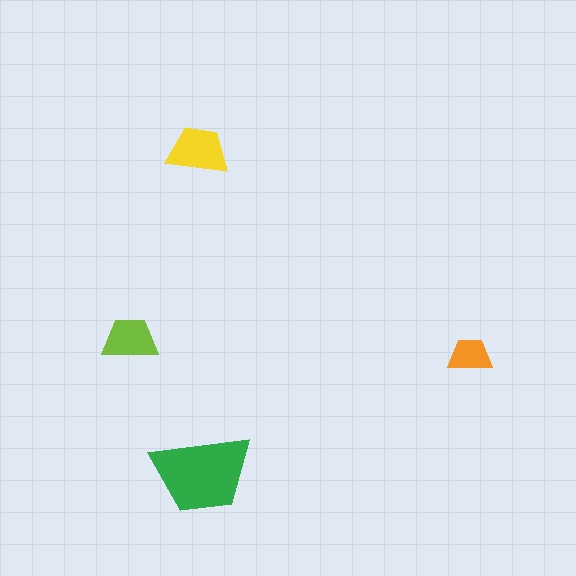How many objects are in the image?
There are 4 objects in the image.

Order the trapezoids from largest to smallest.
the green one, the yellow one, the lime one, the orange one.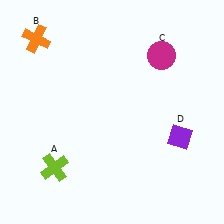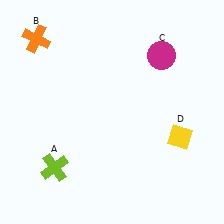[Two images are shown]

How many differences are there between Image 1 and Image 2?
There is 1 difference between the two images.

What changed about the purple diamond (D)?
In Image 1, D is purple. In Image 2, it changed to yellow.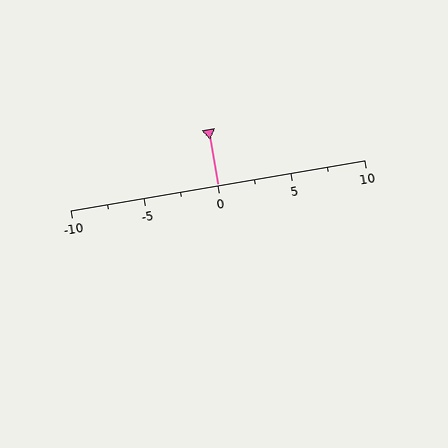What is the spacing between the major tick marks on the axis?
The major ticks are spaced 5 apart.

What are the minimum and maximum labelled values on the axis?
The axis runs from -10 to 10.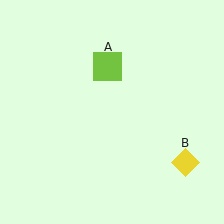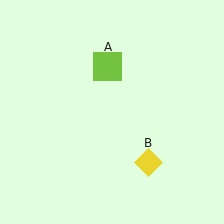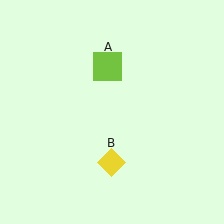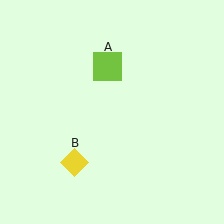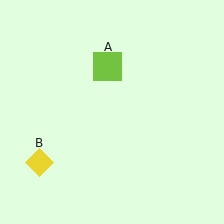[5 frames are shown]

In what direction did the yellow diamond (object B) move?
The yellow diamond (object B) moved left.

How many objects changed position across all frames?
1 object changed position: yellow diamond (object B).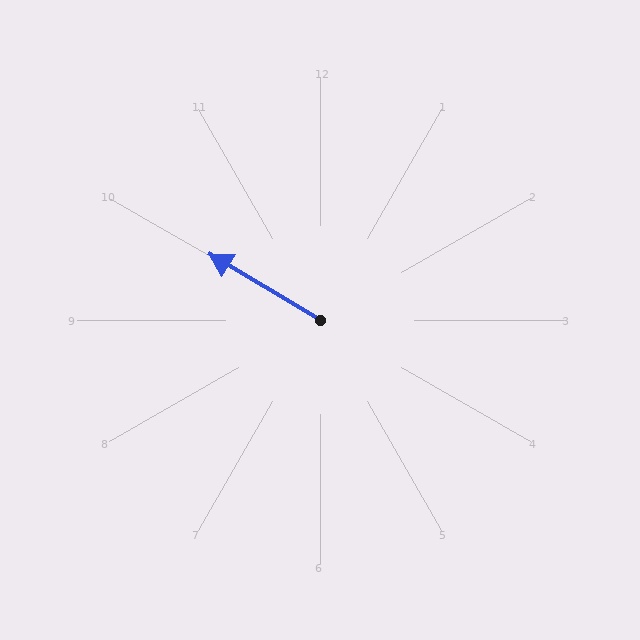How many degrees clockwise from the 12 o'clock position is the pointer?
Approximately 301 degrees.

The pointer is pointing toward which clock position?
Roughly 10 o'clock.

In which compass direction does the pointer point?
Northwest.